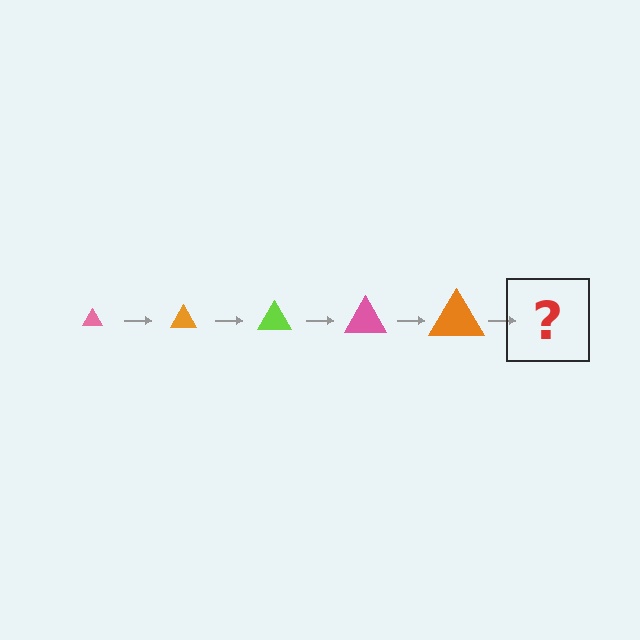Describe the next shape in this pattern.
It should be a lime triangle, larger than the previous one.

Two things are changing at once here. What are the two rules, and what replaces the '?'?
The two rules are that the triangle grows larger each step and the color cycles through pink, orange, and lime. The '?' should be a lime triangle, larger than the previous one.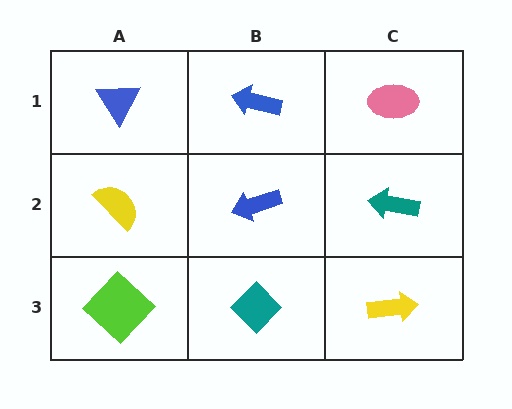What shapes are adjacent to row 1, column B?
A blue arrow (row 2, column B), a blue triangle (row 1, column A), a pink ellipse (row 1, column C).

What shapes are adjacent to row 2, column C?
A pink ellipse (row 1, column C), a yellow arrow (row 3, column C), a blue arrow (row 2, column B).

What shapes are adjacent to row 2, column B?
A blue arrow (row 1, column B), a teal diamond (row 3, column B), a yellow semicircle (row 2, column A), a teal arrow (row 2, column C).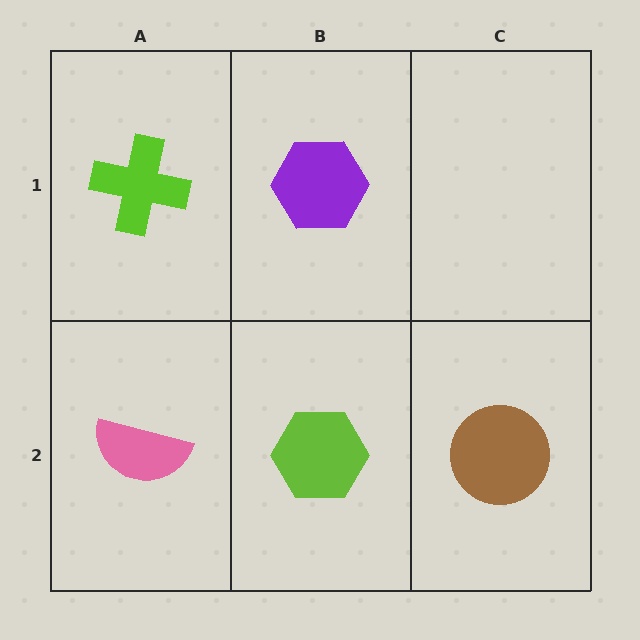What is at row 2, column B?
A lime hexagon.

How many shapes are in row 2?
3 shapes.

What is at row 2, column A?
A pink semicircle.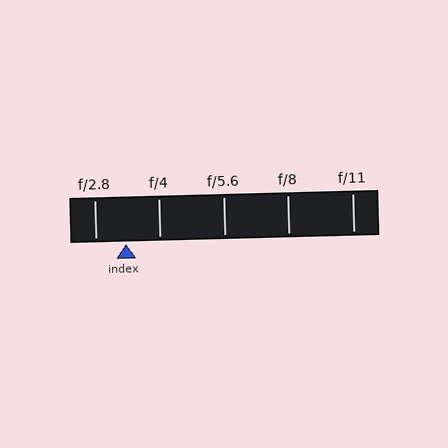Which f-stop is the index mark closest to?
The index mark is closest to f/2.8.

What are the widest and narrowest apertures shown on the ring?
The widest aperture shown is f/2.8 and the narrowest is f/11.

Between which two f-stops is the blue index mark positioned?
The index mark is between f/2.8 and f/4.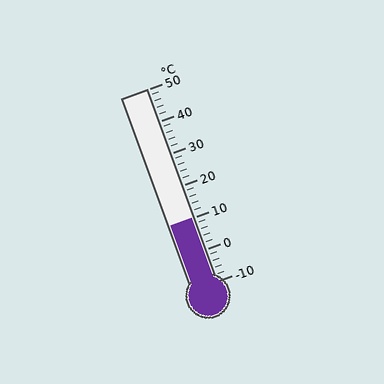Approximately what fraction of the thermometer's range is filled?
The thermometer is filled to approximately 35% of its range.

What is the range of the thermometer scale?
The thermometer scale ranges from -10°C to 50°C.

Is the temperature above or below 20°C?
The temperature is below 20°C.